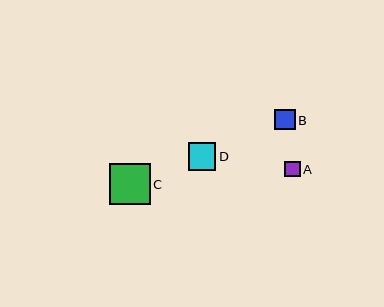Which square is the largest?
Square C is the largest with a size of approximately 41 pixels.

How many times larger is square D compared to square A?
Square D is approximately 1.8 times the size of square A.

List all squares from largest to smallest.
From largest to smallest: C, D, B, A.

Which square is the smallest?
Square A is the smallest with a size of approximately 15 pixels.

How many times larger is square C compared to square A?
Square C is approximately 2.7 times the size of square A.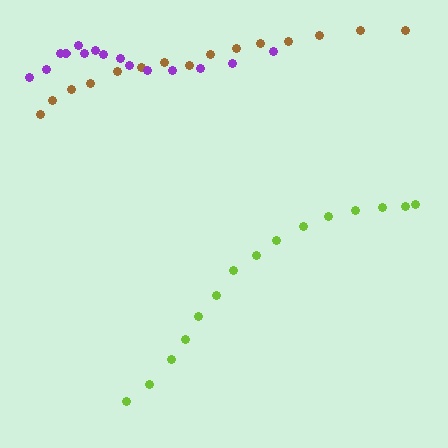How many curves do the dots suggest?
There are 3 distinct paths.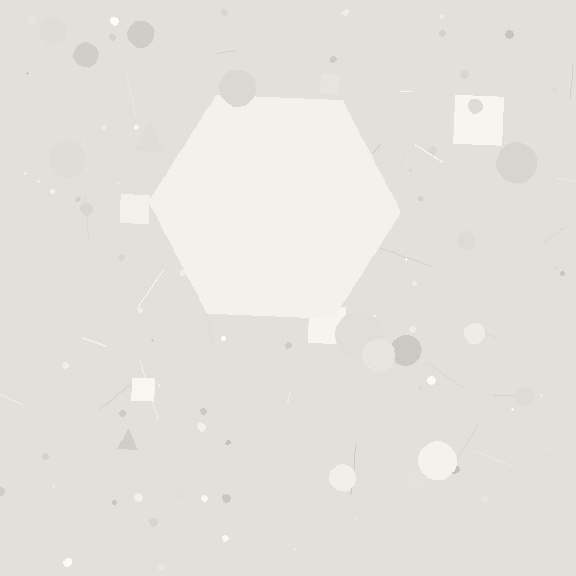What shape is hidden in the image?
A hexagon is hidden in the image.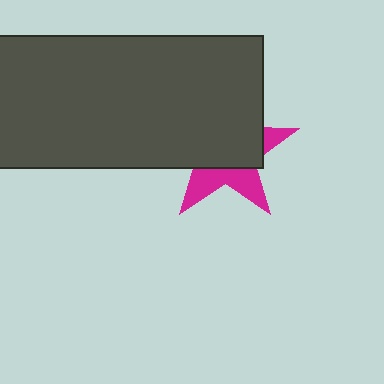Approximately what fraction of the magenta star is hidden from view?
Roughly 63% of the magenta star is hidden behind the dark gray rectangle.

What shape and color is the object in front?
The object in front is a dark gray rectangle.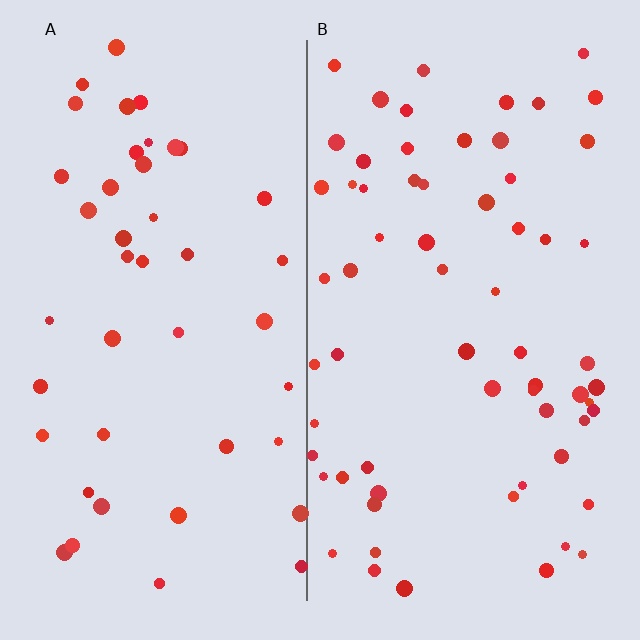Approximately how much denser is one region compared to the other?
Approximately 1.4× — region B over region A.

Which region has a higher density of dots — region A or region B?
B (the right).